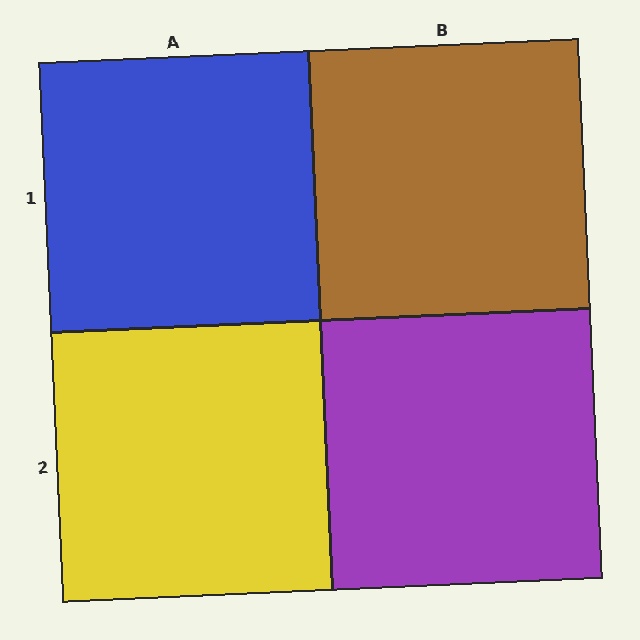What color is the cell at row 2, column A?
Yellow.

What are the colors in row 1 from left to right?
Blue, brown.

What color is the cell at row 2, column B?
Purple.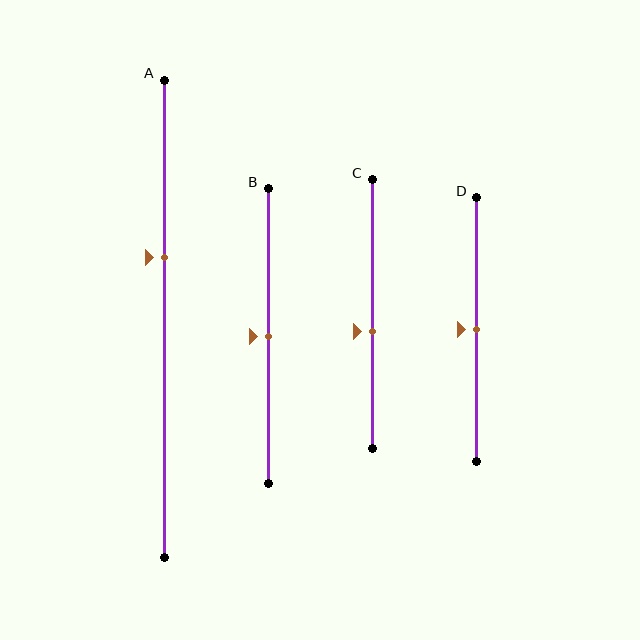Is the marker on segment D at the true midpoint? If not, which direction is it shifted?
Yes, the marker on segment D is at the true midpoint.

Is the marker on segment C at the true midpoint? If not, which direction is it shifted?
No, the marker on segment C is shifted downward by about 7% of the segment length.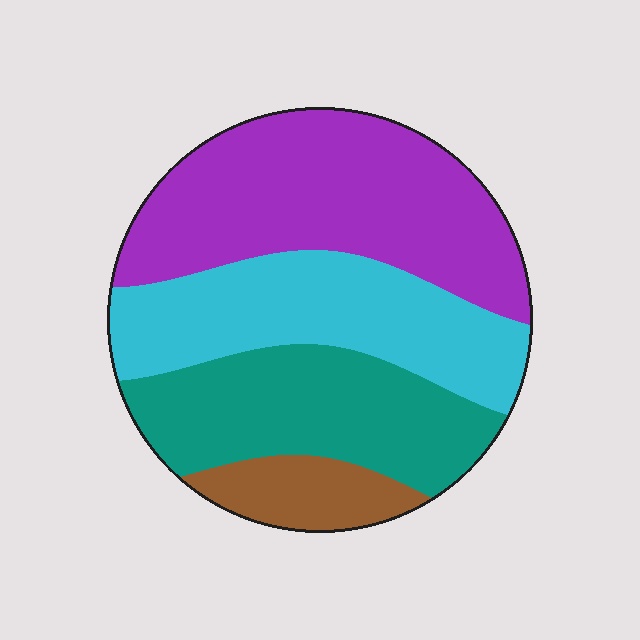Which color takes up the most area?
Purple, at roughly 35%.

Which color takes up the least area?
Brown, at roughly 10%.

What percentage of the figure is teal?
Teal takes up about one quarter (1/4) of the figure.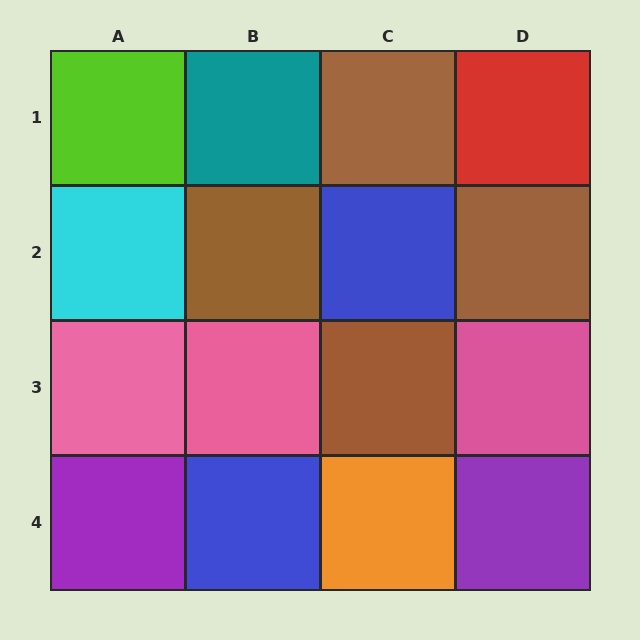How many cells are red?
1 cell is red.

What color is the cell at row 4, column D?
Purple.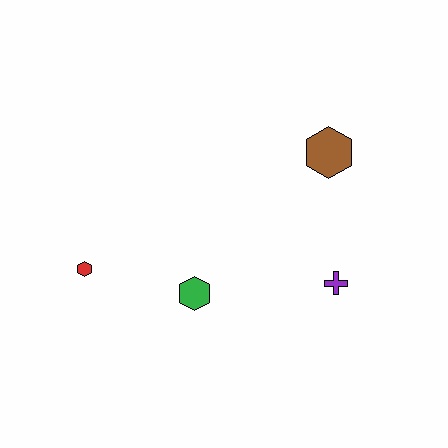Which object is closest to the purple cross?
The brown hexagon is closest to the purple cross.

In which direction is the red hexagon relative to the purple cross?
The red hexagon is to the left of the purple cross.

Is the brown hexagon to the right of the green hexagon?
Yes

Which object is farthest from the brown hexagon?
The red hexagon is farthest from the brown hexagon.